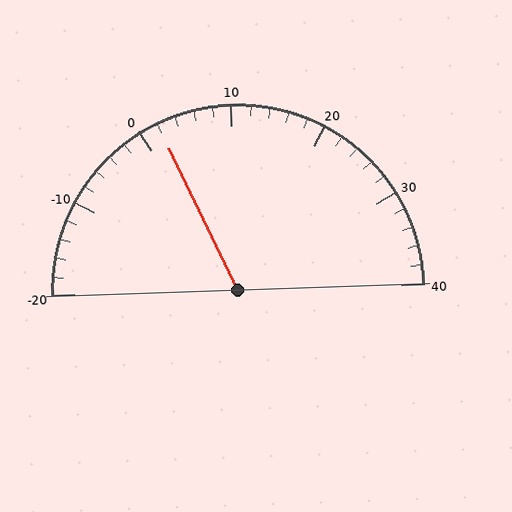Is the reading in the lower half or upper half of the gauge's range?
The reading is in the lower half of the range (-20 to 40).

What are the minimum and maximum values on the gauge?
The gauge ranges from -20 to 40.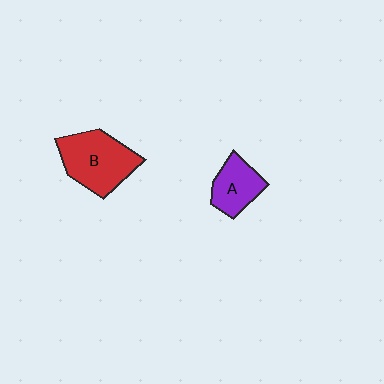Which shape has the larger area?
Shape B (red).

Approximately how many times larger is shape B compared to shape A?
Approximately 1.6 times.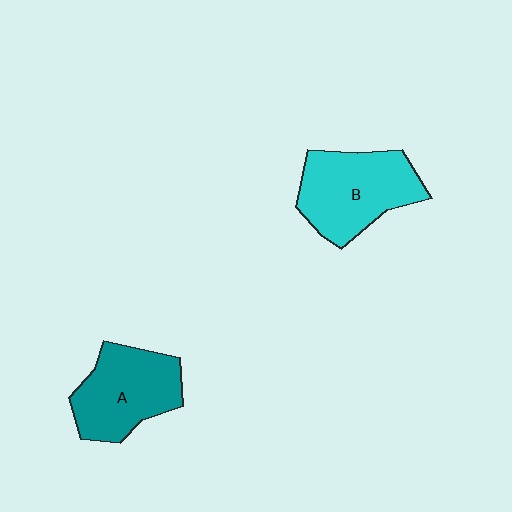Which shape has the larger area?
Shape B (cyan).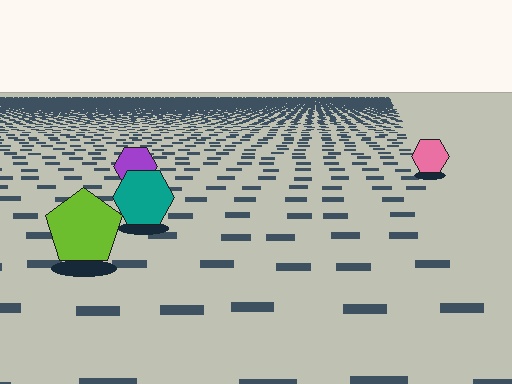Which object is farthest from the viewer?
The pink hexagon is farthest from the viewer. It appears smaller and the ground texture around it is denser.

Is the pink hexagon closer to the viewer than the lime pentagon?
No. The lime pentagon is closer — you can tell from the texture gradient: the ground texture is coarser near it.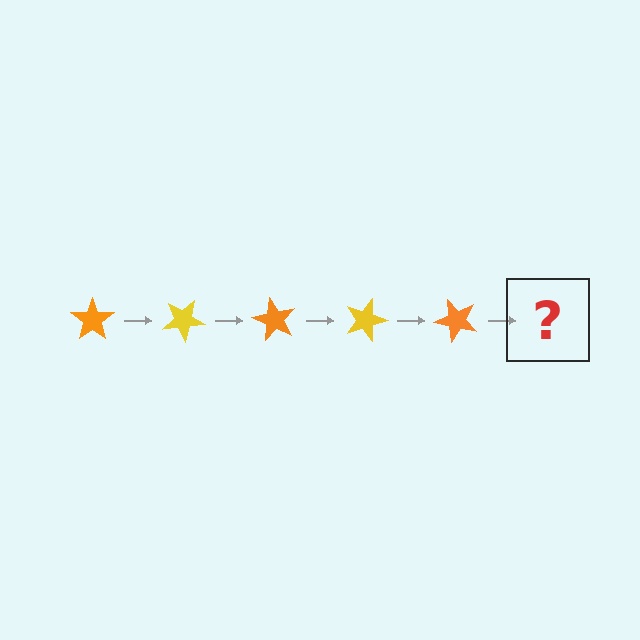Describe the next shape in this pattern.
It should be a yellow star, rotated 150 degrees from the start.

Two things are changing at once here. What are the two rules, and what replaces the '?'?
The two rules are that it rotates 30 degrees each step and the color cycles through orange and yellow. The '?' should be a yellow star, rotated 150 degrees from the start.